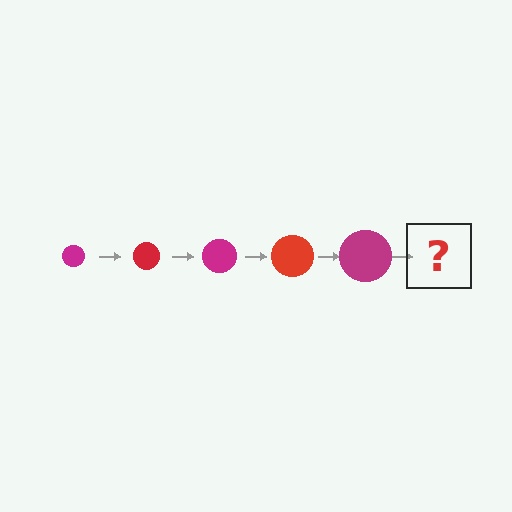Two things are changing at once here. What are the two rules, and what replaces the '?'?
The two rules are that the circle grows larger each step and the color cycles through magenta and red. The '?' should be a red circle, larger than the previous one.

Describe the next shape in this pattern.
It should be a red circle, larger than the previous one.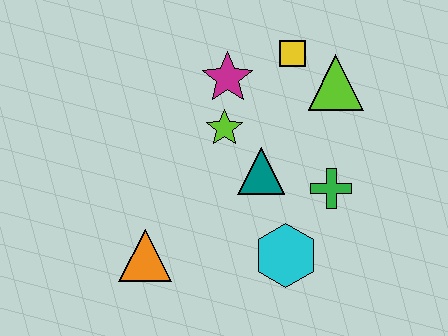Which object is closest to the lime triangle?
The yellow square is closest to the lime triangle.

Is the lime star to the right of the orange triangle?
Yes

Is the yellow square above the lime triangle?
Yes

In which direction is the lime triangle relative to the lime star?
The lime triangle is to the right of the lime star.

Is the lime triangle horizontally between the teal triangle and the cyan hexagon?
No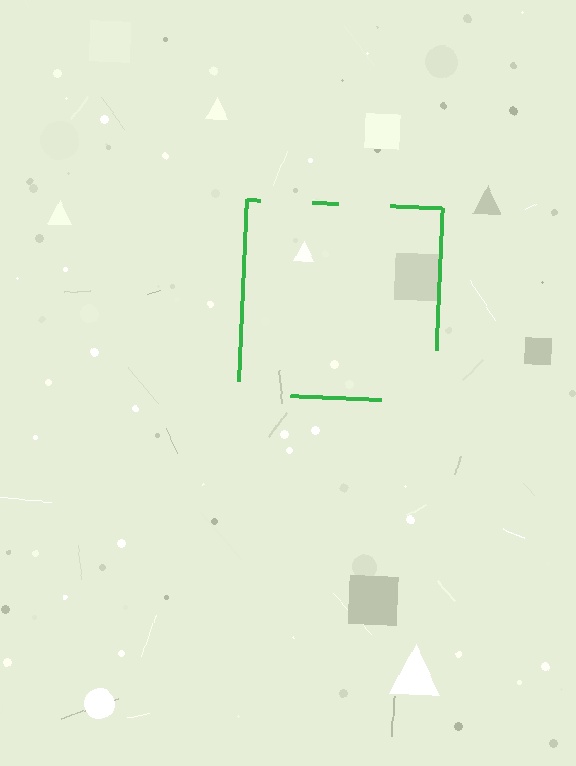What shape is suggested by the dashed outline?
The dashed outline suggests a square.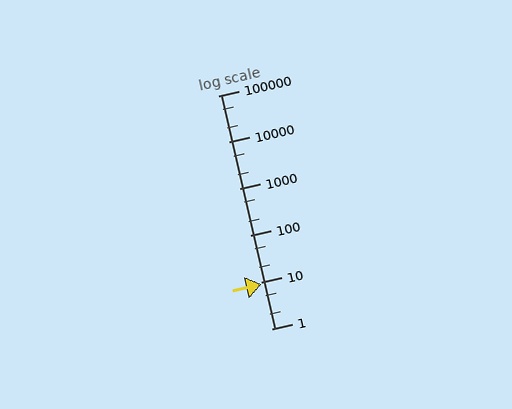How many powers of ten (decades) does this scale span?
The scale spans 5 decades, from 1 to 100000.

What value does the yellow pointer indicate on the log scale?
The pointer indicates approximately 8.8.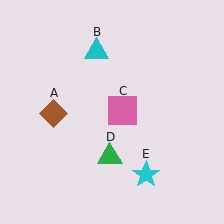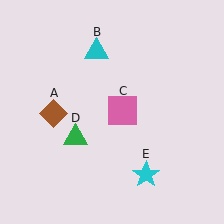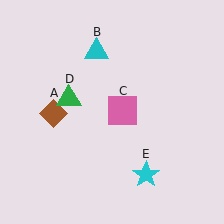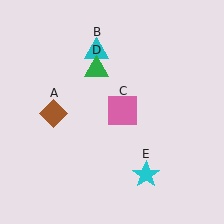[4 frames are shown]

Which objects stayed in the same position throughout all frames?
Brown diamond (object A) and cyan triangle (object B) and pink square (object C) and cyan star (object E) remained stationary.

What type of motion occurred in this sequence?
The green triangle (object D) rotated clockwise around the center of the scene.